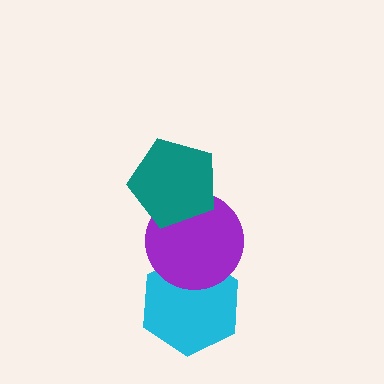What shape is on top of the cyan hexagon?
The purple circle is on top of the cyan hexagon.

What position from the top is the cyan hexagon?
The cyan hexagon is 3rd from the top.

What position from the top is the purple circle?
The purple circle is 2nd from the top.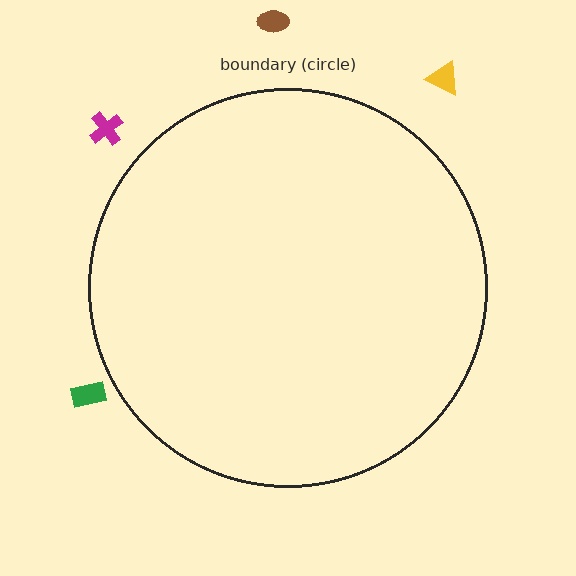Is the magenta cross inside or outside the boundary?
Outside.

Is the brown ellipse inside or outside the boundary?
Outside.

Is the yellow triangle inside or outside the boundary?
Outside.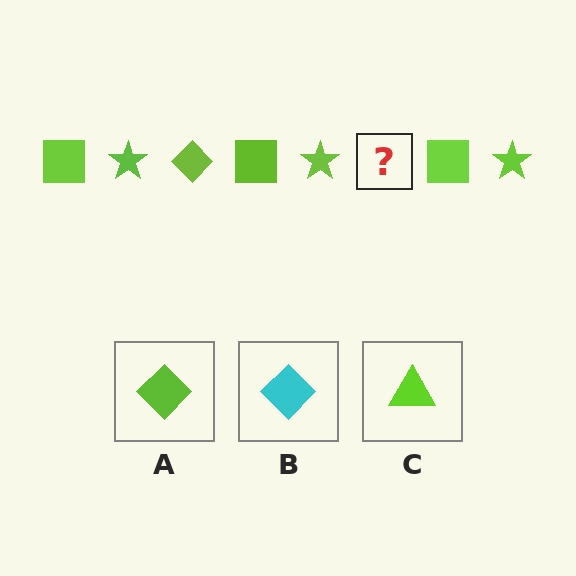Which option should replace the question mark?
Option A.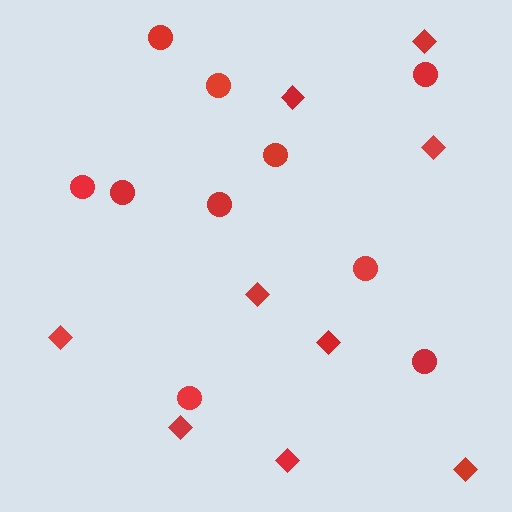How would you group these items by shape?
There are 2 groups: one group of circles (10) and one group of diamonds (9).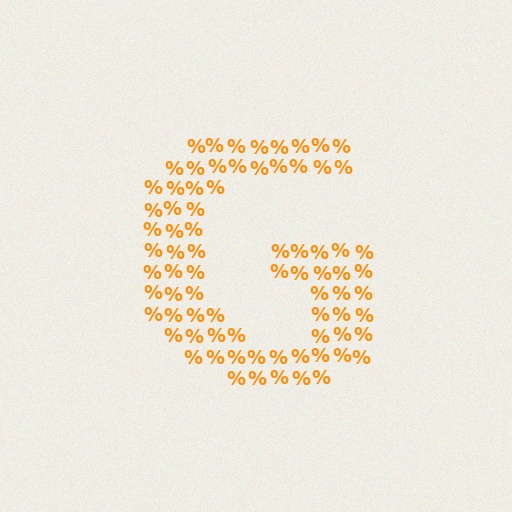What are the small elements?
The small elements are percent signs.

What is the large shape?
The large shape is the letter G.